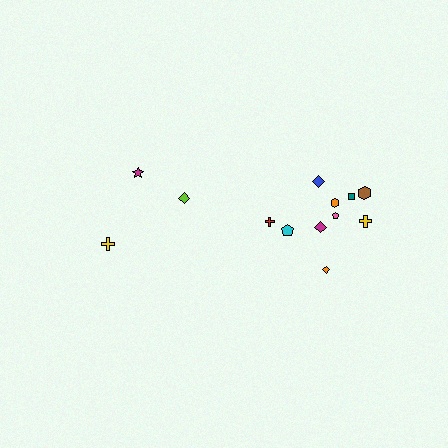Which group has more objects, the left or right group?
The right group.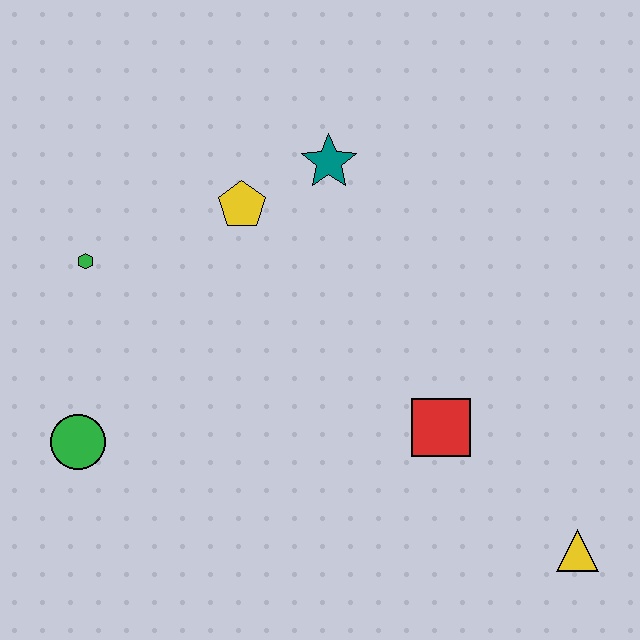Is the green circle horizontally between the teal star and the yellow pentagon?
No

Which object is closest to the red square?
The yellow triangle is closest to the red square.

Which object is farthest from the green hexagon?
The yellow triangle is farthest from the green hexagon.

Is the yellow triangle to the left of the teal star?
No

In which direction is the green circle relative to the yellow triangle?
The green circle is to the left of the yellow triangle.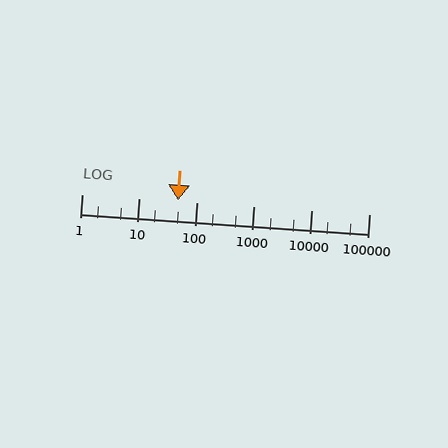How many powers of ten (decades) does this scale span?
The scale spans 5 decades, from 1 to 100000.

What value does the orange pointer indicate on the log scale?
The pointer indicates approximately 48.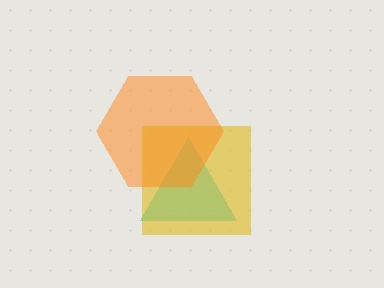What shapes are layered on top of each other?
The layered shapes are: a cyan triangle, a yellow square, an orange hexagon.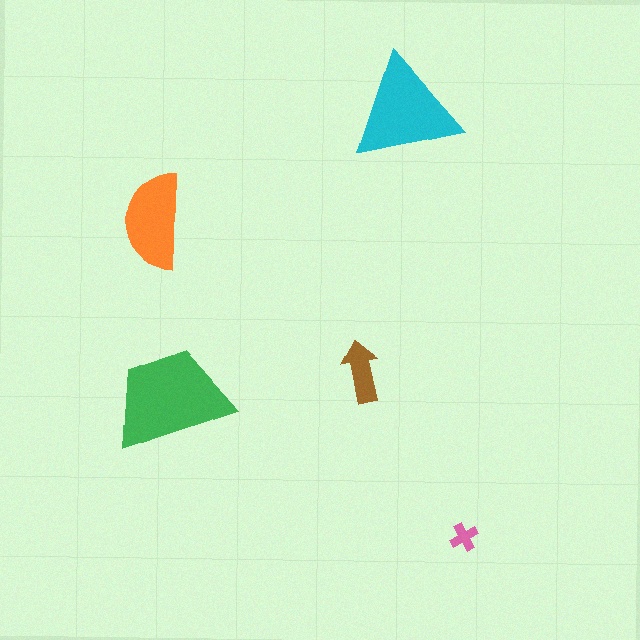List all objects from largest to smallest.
The green trapezoid, the cyan triangle, the orange semicircle, the brown arrow, the pink cross.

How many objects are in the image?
There are 5 objects in the image.